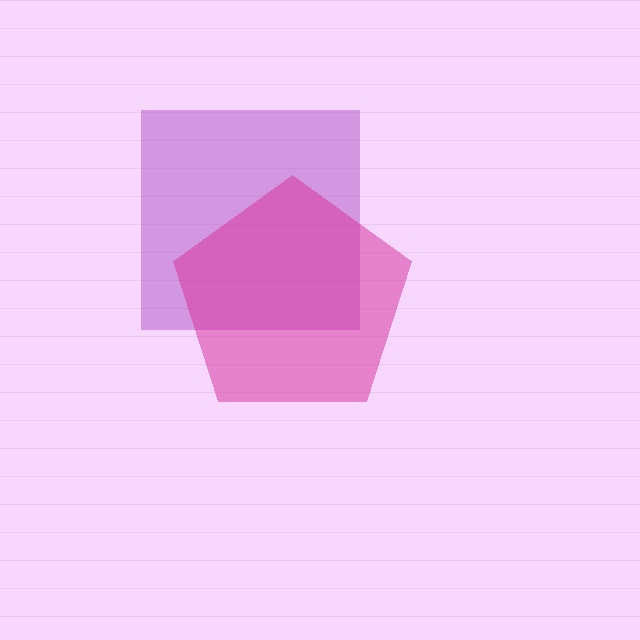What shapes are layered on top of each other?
The layered shapes are: a purple square, a magenta pentagon.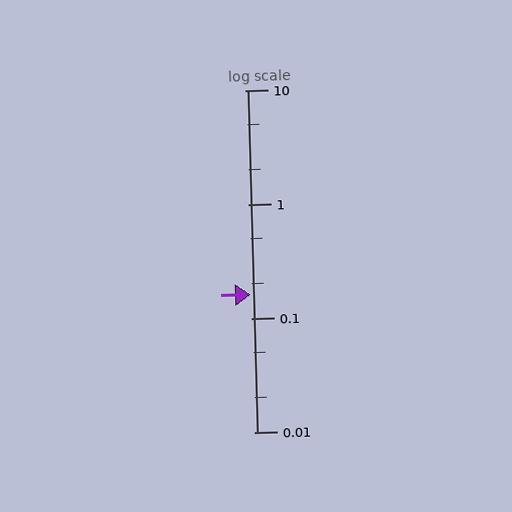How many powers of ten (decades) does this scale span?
The scale spans 3 decades, from 0.01 to 10.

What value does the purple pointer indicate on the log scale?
The pointer indicates approximately 0.16.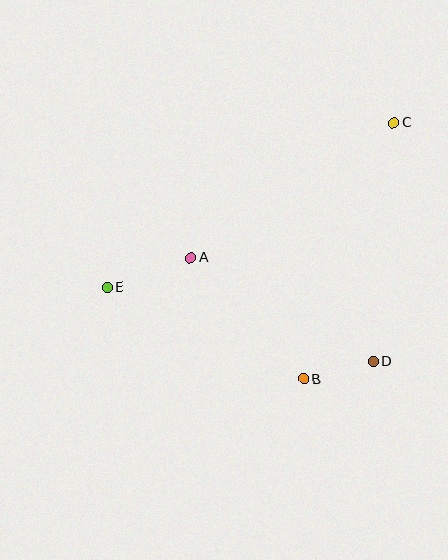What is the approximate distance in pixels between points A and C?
The distance between A and C is approximately 244 pixels.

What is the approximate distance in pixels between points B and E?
The distance between B and E is approximately 217 pixels.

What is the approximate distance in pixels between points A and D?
The distance between A and D is approximately 210 pixels.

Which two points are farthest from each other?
Points C and E are farthest from each other.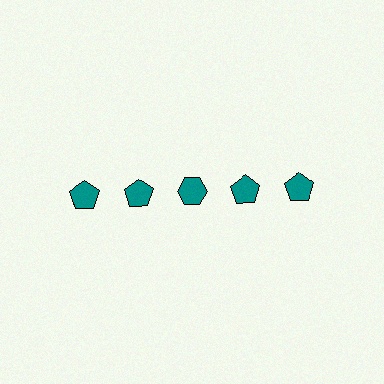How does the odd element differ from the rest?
It has a different shape: hexagon instead of pentagon.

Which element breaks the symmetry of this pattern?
The teal hexagon in the top row, center column breaks the symmetry. All other shapes are teal pentagons.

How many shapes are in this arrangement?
There are 5 shapes arranged in a grid pattern.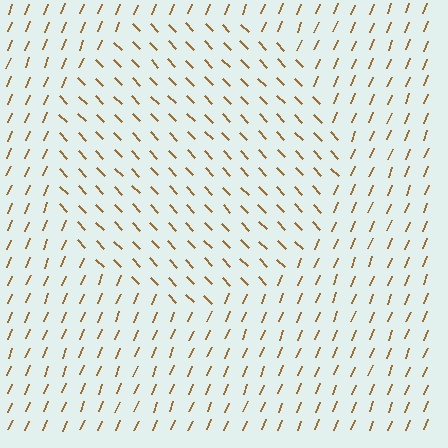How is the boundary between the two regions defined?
The boundary is defined purely by a change in line orientation (approximately 66 degrees difference). All lines are the same color and thickness.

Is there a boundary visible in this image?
Yes, there is a texture boundary formed by a change in line orientation.